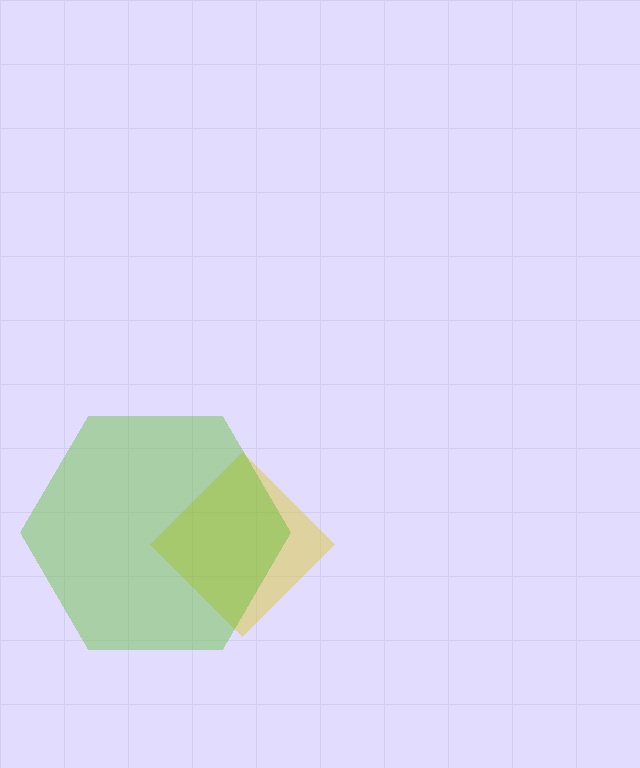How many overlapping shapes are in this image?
There are 2 overlapping shapes in the image.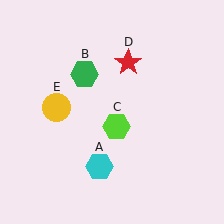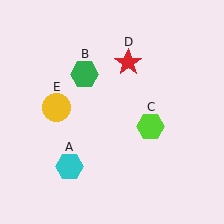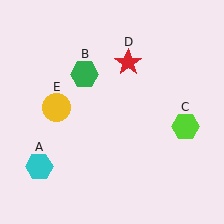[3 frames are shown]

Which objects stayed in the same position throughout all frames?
Green hexagon (object B) and red star (object D) and yellow circle (object E) remained stationary.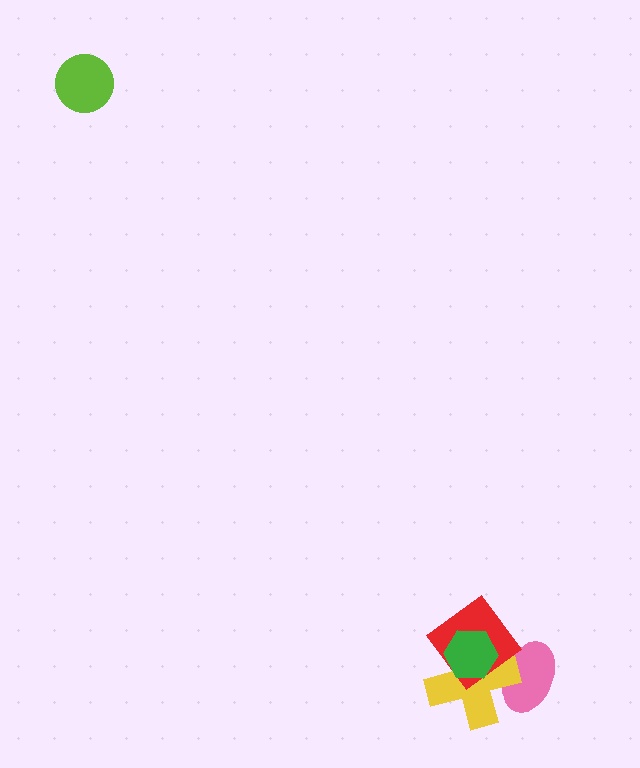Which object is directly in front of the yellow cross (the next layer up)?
The red diamond is directly in front of the yellow cross.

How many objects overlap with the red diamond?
2 objects overlap with the red diamond.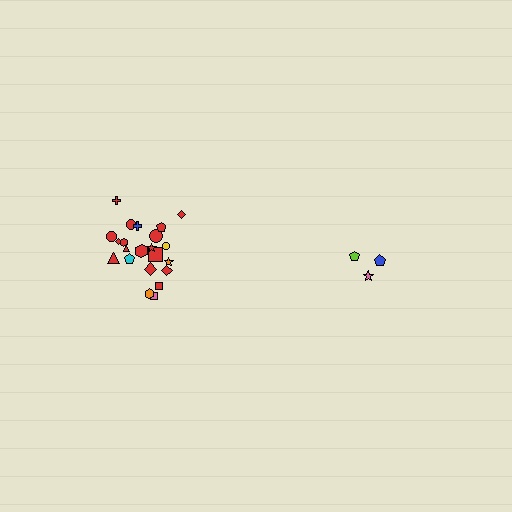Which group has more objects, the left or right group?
The left group.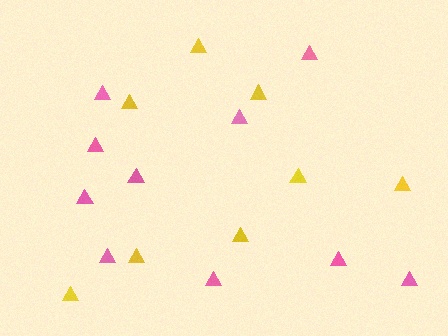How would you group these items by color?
There are 2 groups: one group of pink triangles (10) and one group of yellow triangles (8).